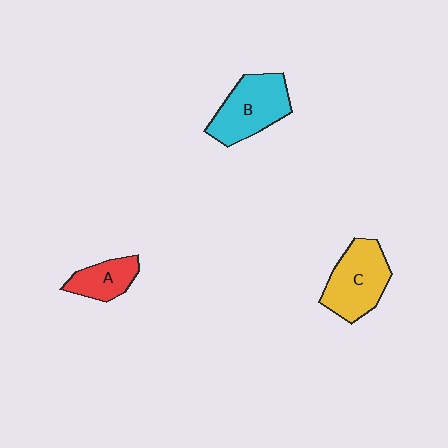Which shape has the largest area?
Shape B (cyan).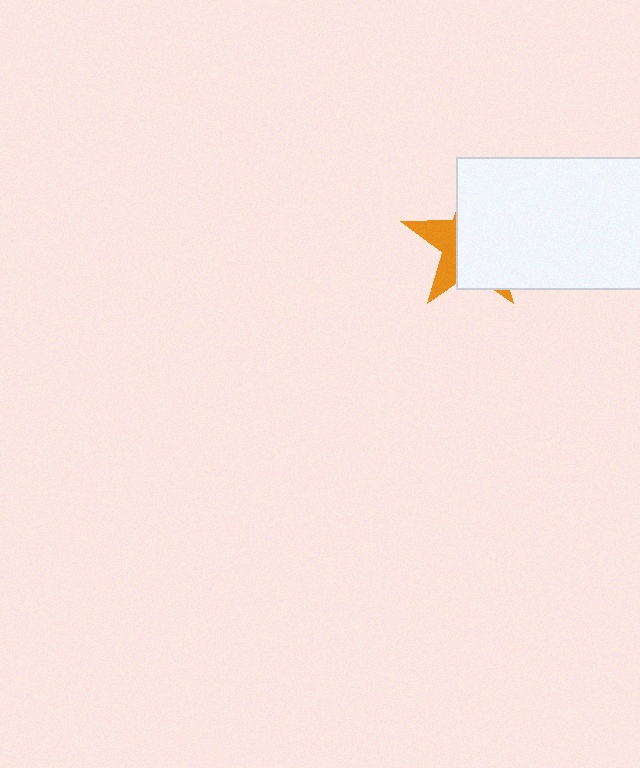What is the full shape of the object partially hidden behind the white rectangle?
The partially hidden object is an orange star.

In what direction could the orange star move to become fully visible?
The orange star could move left. That would shift it out from behind the white rectangle entirely.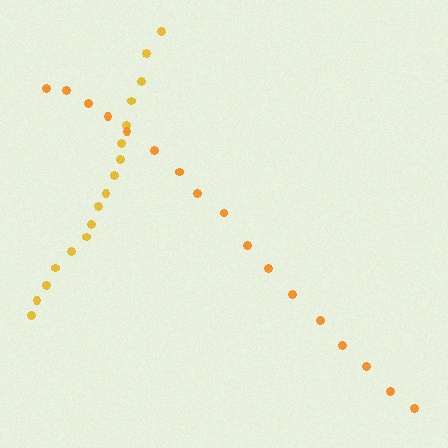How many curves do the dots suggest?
There are 2 distinct paths.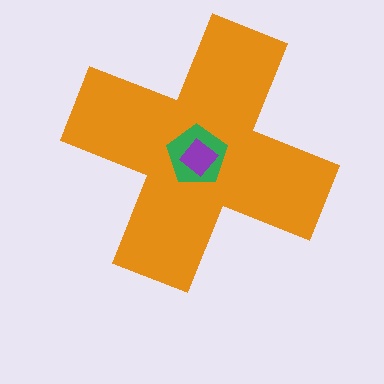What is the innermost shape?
The purple diamond.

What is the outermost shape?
The orange cross.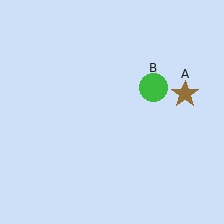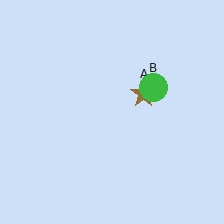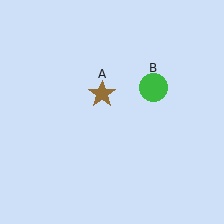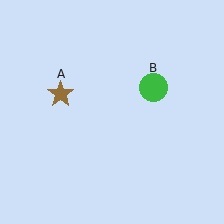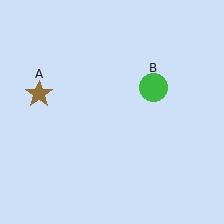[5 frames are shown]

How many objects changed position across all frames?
1 object changed position: brown star (object A).